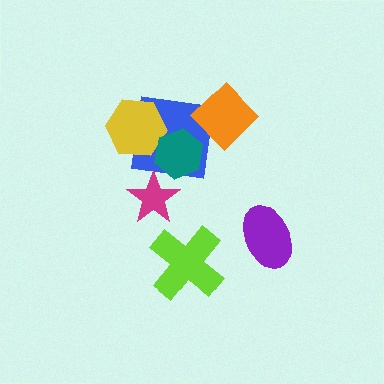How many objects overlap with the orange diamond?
1 object overlaps with the orange diamond.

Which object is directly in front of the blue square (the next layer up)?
The yellow hexagon is directly in front of the blue square.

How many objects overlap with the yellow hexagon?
2 objects overlap with the yellow hexagon.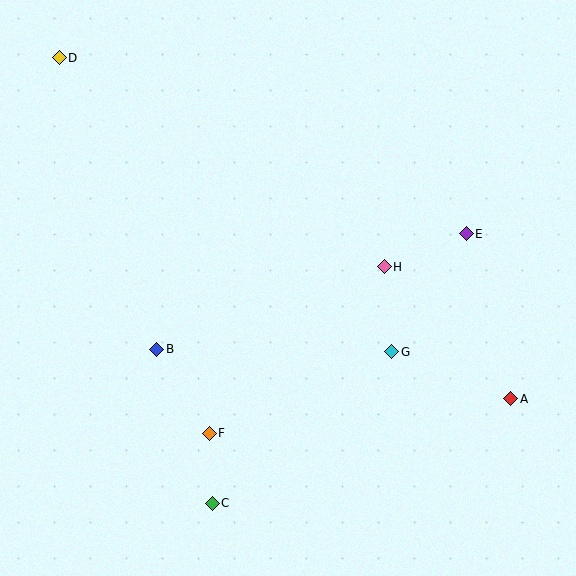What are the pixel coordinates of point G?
Point G is at (392, 352).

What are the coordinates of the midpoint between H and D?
The midpoint between H and D is at (222, 162).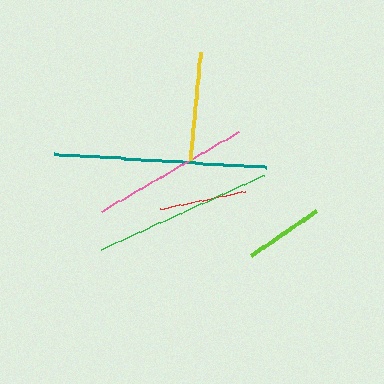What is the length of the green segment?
The green segment is approximately 179 pixels long.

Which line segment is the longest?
The teal line is the longest at approximately 213 pixels.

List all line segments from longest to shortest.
From longest to shortest: teal, green, pink, yellow, red, lime.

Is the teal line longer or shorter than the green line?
The teal line is longer than the green line.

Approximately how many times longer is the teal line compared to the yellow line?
The teal line is approximately 2.0 times the length of the yellow line.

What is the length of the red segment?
The red segment is approximately 87 pixels long.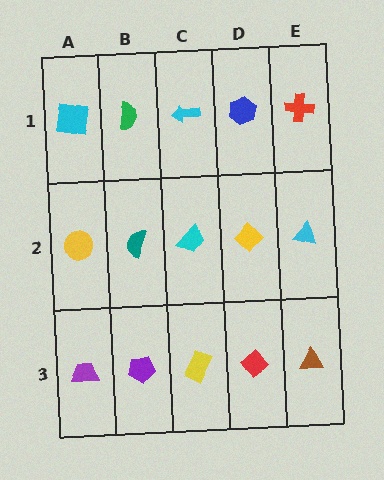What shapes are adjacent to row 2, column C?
A cyan arrow (row 1, column C), a yellow rectangle (row 3, column C), a teal semicircle (row 2, column B), a yellow diamond (row 2, column D).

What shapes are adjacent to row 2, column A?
A cyan square (row 1, column A), a purple trapezoid (row 3, column A), a teal semicircle (row 2, column B).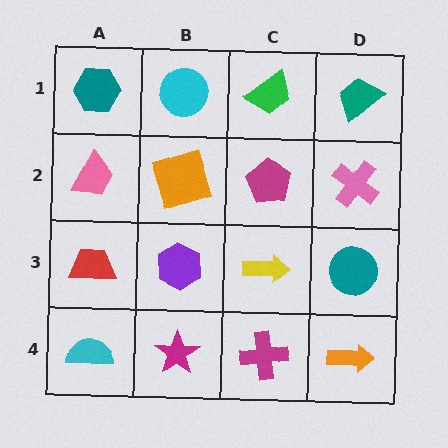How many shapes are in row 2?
4 shapes.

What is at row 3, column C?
A yellow arrow.